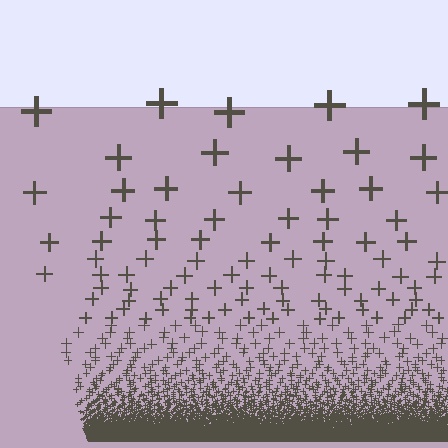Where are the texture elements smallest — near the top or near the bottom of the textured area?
Near the bottom.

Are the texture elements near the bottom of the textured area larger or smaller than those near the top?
Smaller. The gradient is inverted — elements near the bottom are smaller and denser.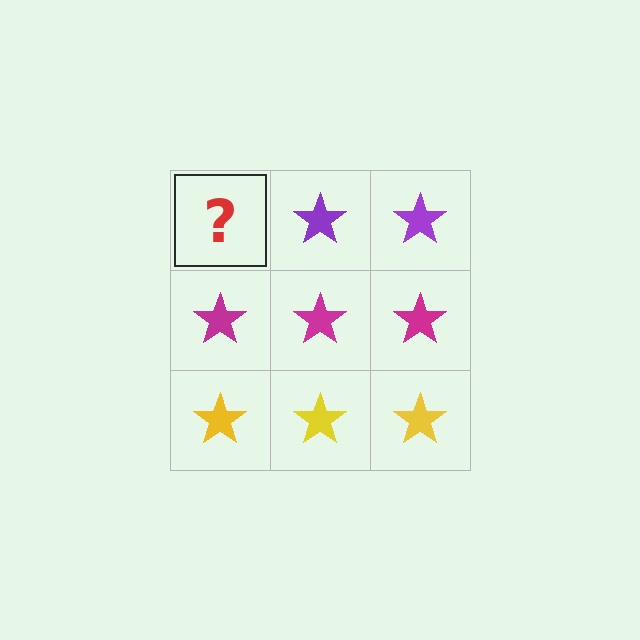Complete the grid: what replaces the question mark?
The question mark should be replaced with a purple star.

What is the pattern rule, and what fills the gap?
The rule is that each row has a consistent color. The gap should be filled with a purple star.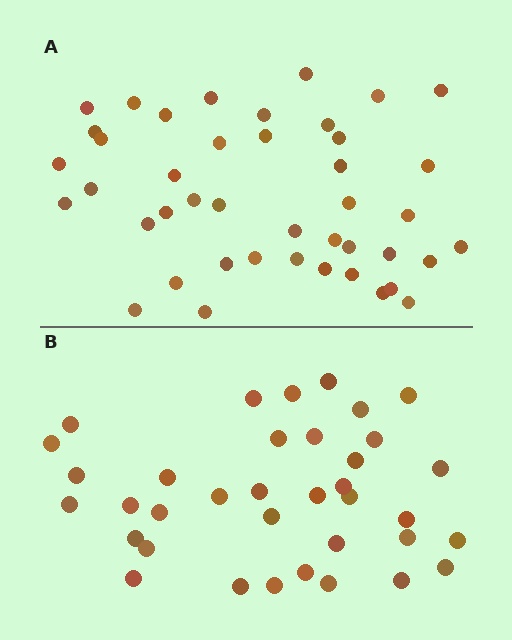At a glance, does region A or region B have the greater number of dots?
Region A (the top region) has more dots.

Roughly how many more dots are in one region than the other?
Region A has roughly 8 or so more dots than region B.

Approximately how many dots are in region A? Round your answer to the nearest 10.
About 40 dots. (The exact count is 43, which rounds to 40.)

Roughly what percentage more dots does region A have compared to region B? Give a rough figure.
About 20% more.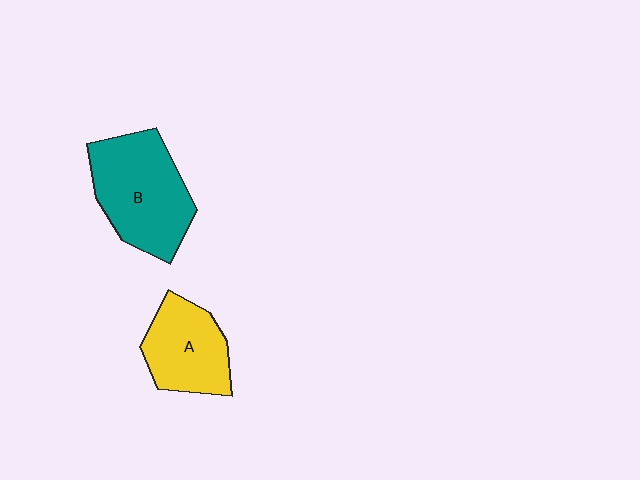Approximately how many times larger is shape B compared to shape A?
Approximately 1.4 times.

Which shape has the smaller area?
Shape A (yellow).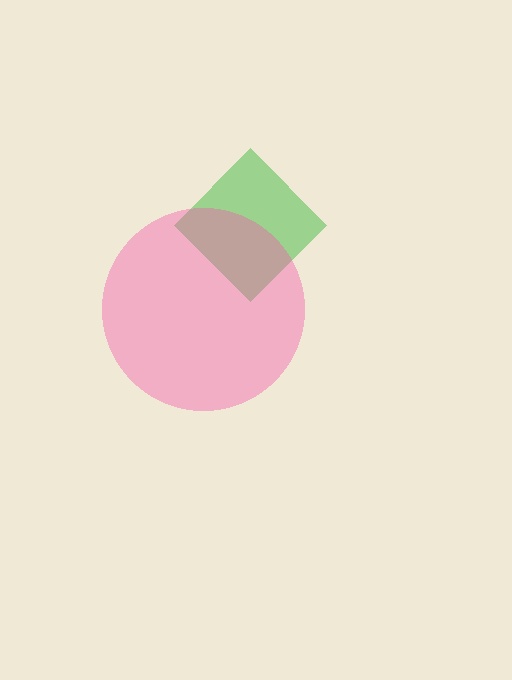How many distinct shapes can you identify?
There are 2 distinct shapes: a green diamond, a pink circle.